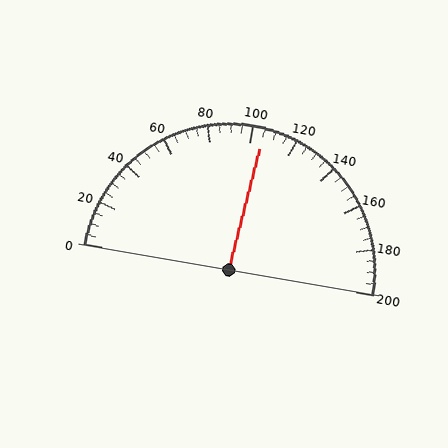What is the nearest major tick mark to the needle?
The nearest major tick mark is 100.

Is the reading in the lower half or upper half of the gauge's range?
The reading is in the upper half of the range (0 to 200).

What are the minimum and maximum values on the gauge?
The gauge ranges from 0 to 200.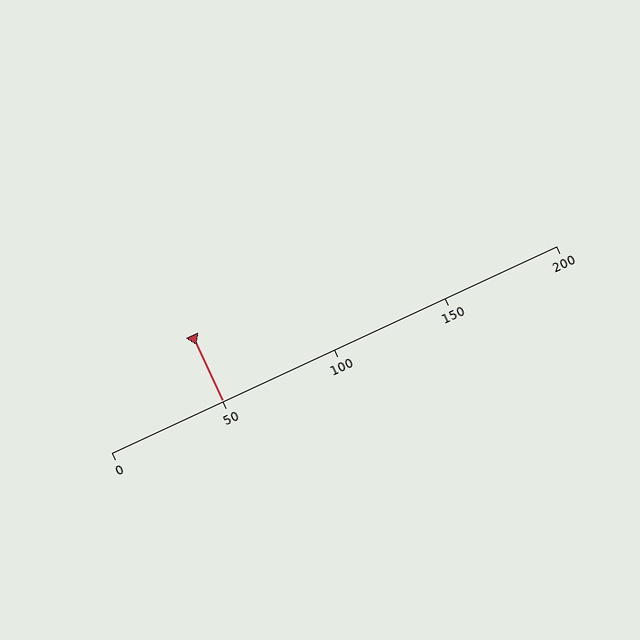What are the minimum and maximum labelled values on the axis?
The axis runs from 0 to 200.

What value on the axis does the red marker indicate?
The marker indicates approximately 50.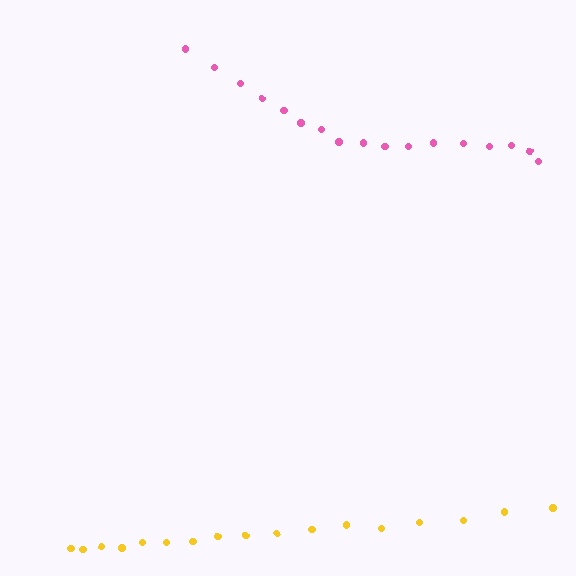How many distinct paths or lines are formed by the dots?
There are 2 distinct paths.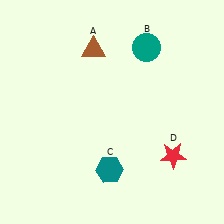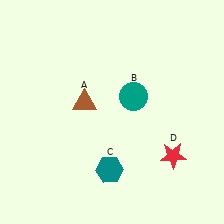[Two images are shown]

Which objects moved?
The objects that moved are: the brown triangle (A), the teal circle (B).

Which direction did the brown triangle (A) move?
The brown triangle (A) moved down.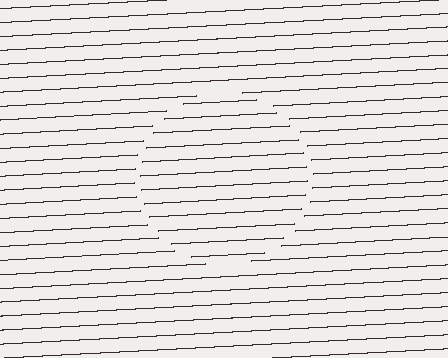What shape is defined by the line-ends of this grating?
An illusory circle. The interior of the shape contains the same grating, shifted by half a period — the contour is defined by the phase discontinuity where line-ends from the inner and outer gratings abut.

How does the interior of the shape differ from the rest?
The interior of the shape contains the same grating, shifted by half a period — the contour is defined by the phase discontinuity where line-ends from the inner and outer gratings abut.